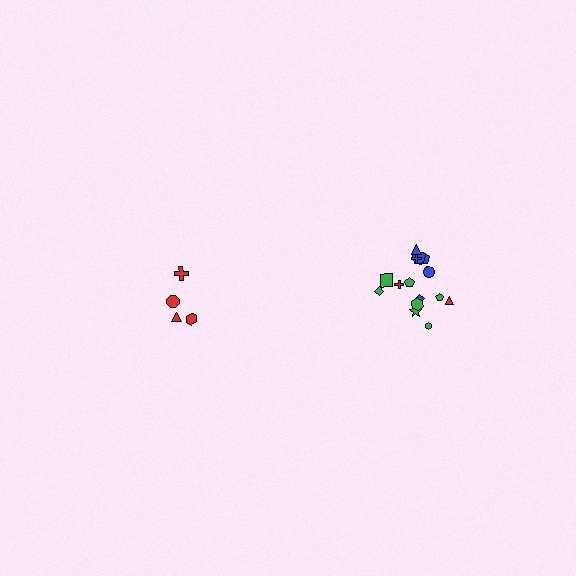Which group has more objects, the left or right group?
The right group.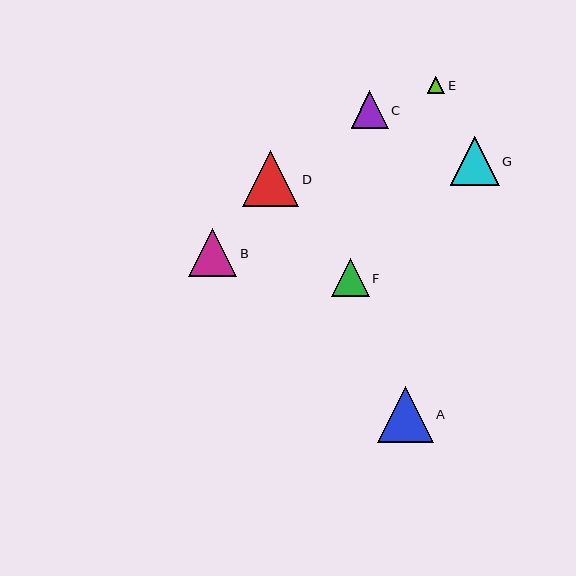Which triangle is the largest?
Triangle D is the largest with a size of approximately 56 pixels.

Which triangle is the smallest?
Triangle E is the smallest with a size of approximately 18 pixels.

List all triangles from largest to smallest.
From largest to smallest: D, A, G, B, F, C, E.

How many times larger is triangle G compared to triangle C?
Triangle G is approximately 1.3 times the size of triangle C.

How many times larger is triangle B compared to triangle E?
Triangle B is approximately 2.7 times the size of triangle E.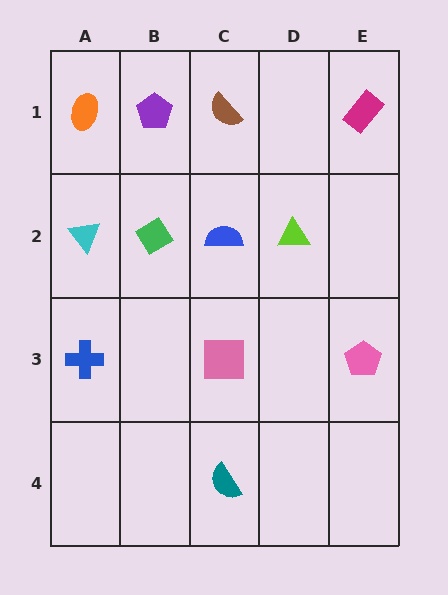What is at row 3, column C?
A pink square.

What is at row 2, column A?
A cyan triangle.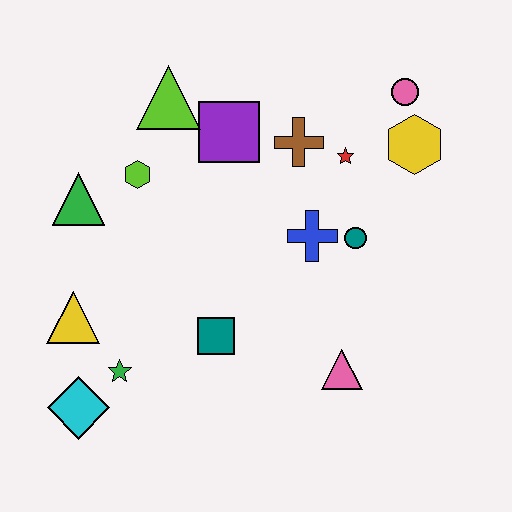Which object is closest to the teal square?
The green star is closest to the teal square.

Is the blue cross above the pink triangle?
Yes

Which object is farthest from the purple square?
The cyan diamond is farthest from the purple square.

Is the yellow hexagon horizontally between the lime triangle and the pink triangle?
No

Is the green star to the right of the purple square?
No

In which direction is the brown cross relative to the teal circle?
The brown cross is above the teal circle.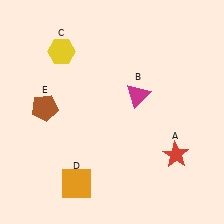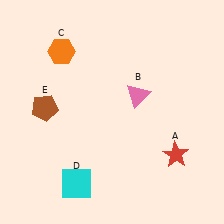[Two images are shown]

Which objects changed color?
B changed from magenta to pink. C changed from yellow to orange. D changed from orange to cyan.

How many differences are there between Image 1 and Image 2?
There are 3 differences between the two images.